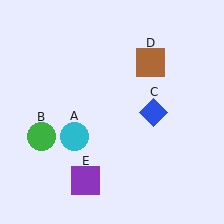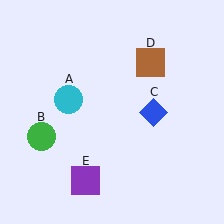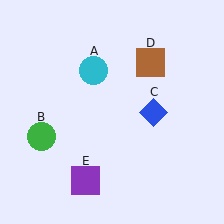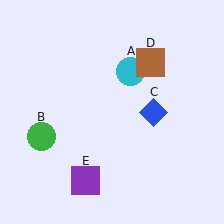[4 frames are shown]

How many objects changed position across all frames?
1 object changed position: cyan circle (object A).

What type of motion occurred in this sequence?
The cyan circle (object A) rotated clockwise around the center of the scene.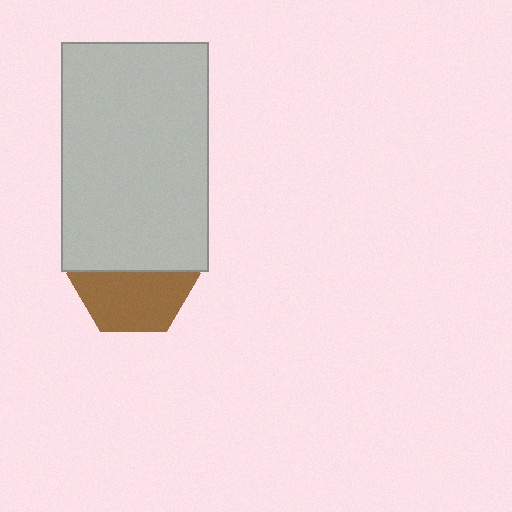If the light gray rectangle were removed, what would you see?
You would see the complete brown hexagon.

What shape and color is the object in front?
The object in front is a light gray rectangle.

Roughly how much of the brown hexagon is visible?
About half of it is visible (roughly 52%).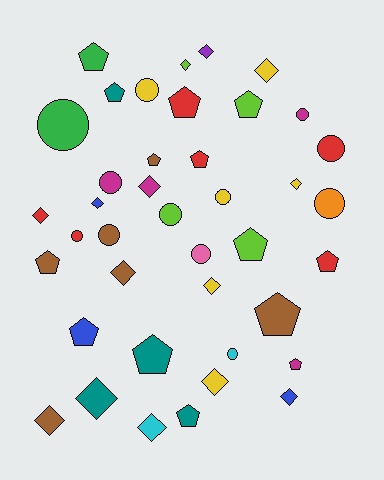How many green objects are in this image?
There are 2 green objects.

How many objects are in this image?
There are 40 objects.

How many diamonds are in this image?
There are 14 diamonds.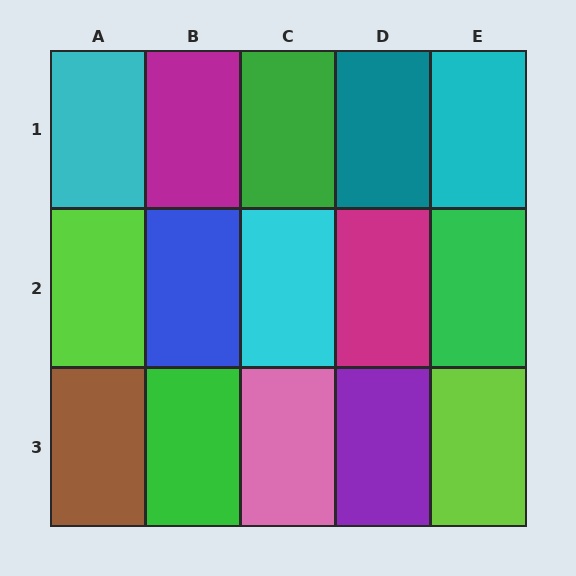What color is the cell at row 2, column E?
Green.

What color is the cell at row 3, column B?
Green.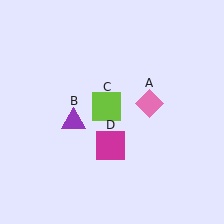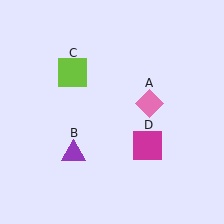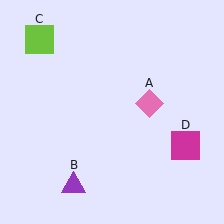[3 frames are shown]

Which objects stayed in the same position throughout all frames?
Pink diamond (object A) remained stationary.